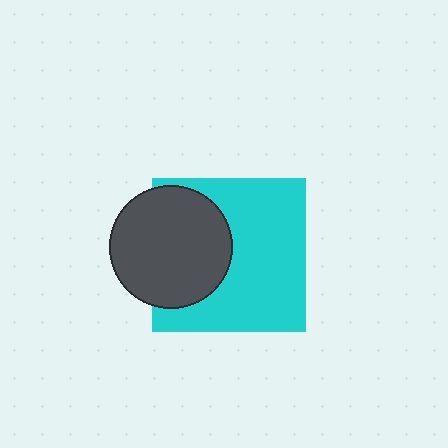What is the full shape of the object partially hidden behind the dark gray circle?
The partially hidden object is a cyan square.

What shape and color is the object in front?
The object in front is a dark gray circle.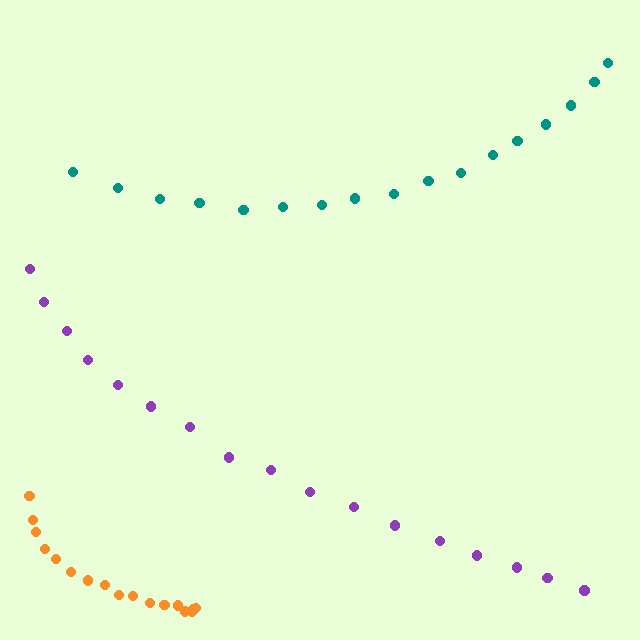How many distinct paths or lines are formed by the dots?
There are 3 distinct paths.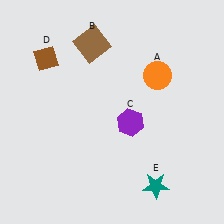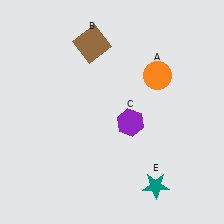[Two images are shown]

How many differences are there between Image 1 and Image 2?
There is 1 difference between the two images.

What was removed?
The brown diamond (D) was removed in Image 2.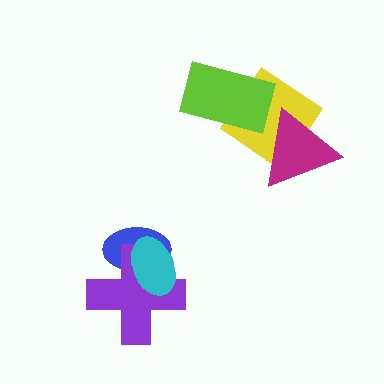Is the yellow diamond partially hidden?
Yes, it is partially covered by another shape.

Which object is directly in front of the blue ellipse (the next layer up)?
The purple cross is directly in front of the blue ellipse.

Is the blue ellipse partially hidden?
Yes, it is partially covered by another shape.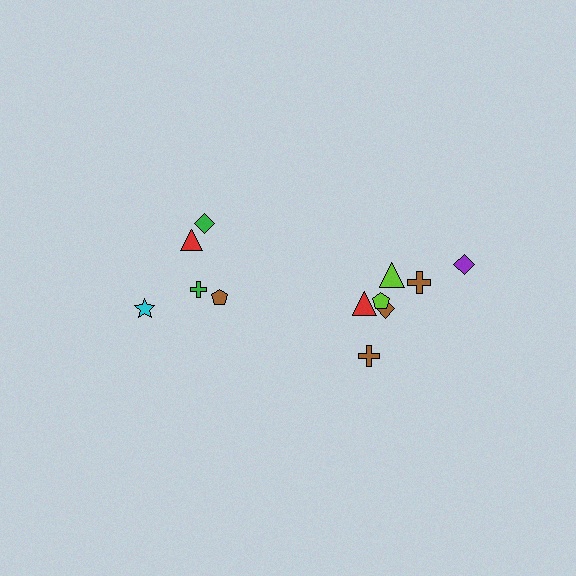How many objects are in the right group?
There are 7 objects.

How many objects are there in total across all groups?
There are 12 objects.